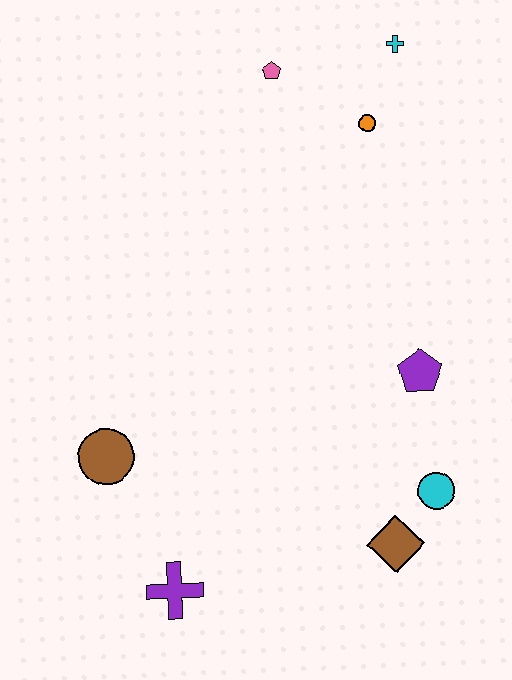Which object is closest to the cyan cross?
The orange circle is closest to the cyan cross.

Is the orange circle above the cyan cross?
No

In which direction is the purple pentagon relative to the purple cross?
The purple pentagon is to the right of the purple cross.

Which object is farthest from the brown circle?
The cyan cross is farthest from the brown circle.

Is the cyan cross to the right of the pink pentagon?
Yes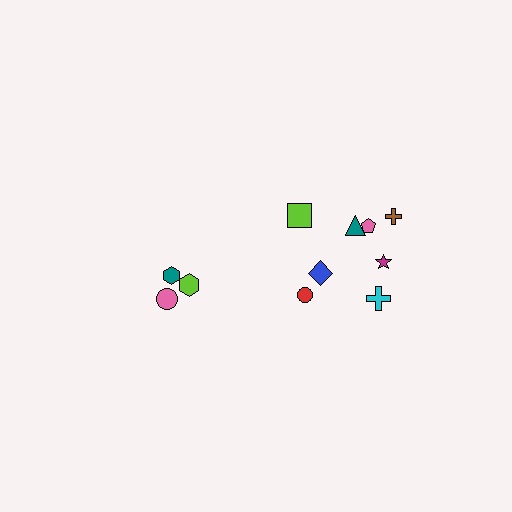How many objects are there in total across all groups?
There are 11 objects.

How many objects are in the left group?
There are 3 objects.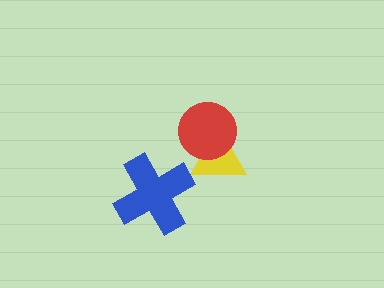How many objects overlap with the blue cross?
0 objects overlap with the blue cross.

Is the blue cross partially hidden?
No, no other shape covers it.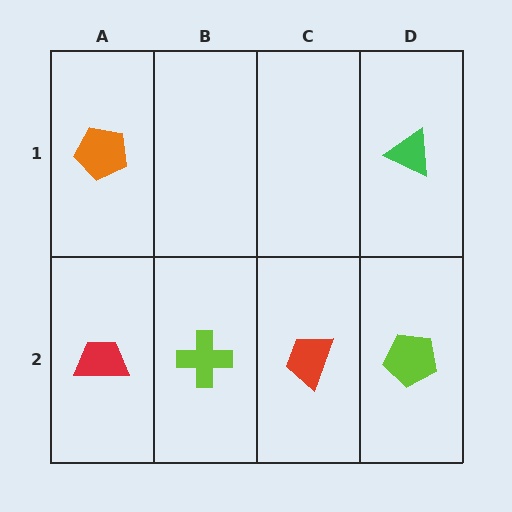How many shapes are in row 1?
2 shapes.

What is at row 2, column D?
A lime pentagon.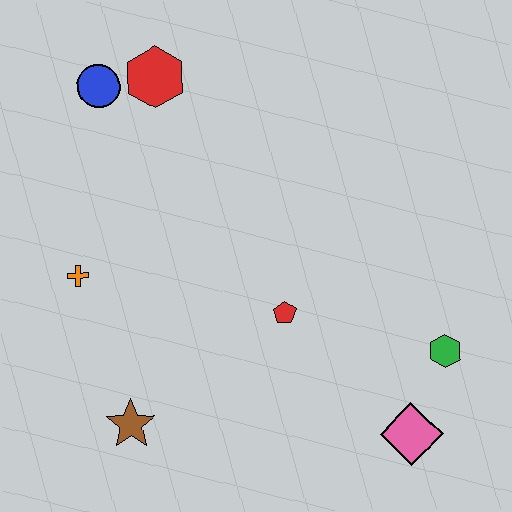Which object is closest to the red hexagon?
The blue circle is closest to the red hexagon.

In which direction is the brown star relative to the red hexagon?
The brown star is below the red hexagon.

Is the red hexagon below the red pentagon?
No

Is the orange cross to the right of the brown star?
No